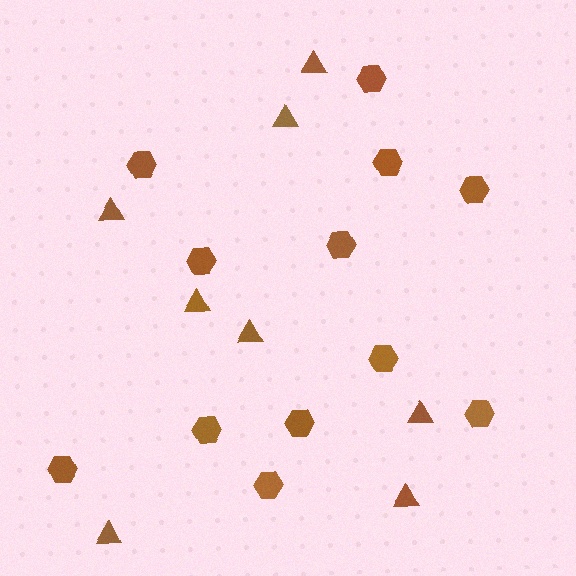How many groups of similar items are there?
There are 2 groups: one group of triangles (8) and one group of hexagons (12).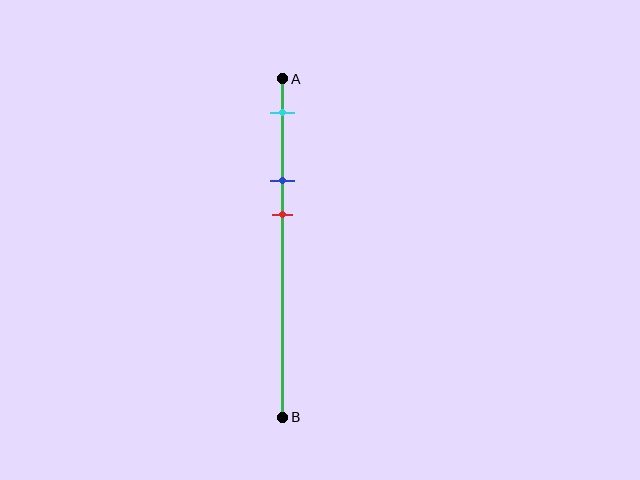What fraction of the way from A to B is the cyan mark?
The cyan mark is approximately 10% (0.1) of the way from A to B.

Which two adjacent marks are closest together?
The blue and red marks are the closest adjacent pair.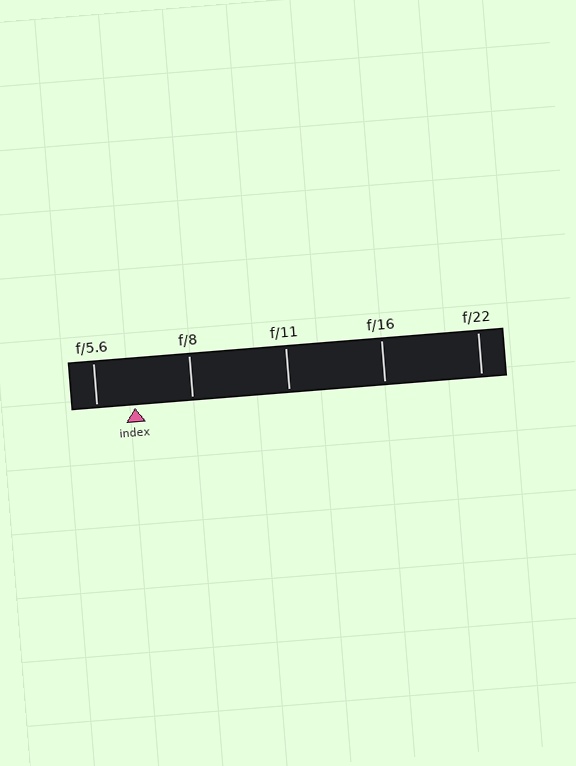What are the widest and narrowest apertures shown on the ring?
The widest aperture shown is f/5.6 and the narrowest is f/22.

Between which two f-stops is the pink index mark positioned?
The index mark is between f/5.6 and f/8.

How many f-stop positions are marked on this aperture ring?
There are 5 f-stop positions marked.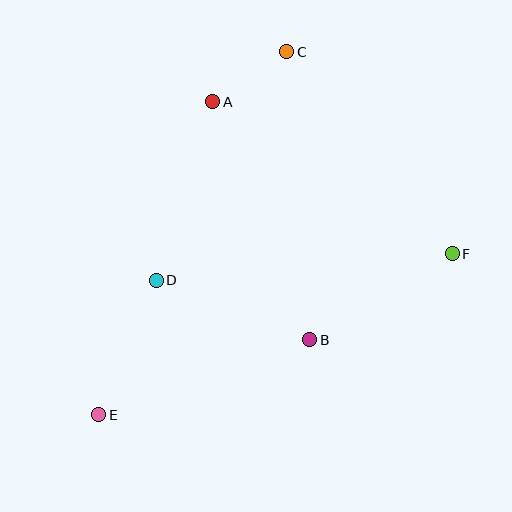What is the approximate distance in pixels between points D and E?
The distance between D and E is approximately 146 pixels.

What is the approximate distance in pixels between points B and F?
The distance between B and F is approximately 166 pixels.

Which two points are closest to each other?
Points A and C are closest to each other.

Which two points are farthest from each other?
Points C and E are farthest from each other.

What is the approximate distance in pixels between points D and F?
The distance between D and F is approximately 297 pixels.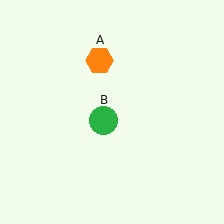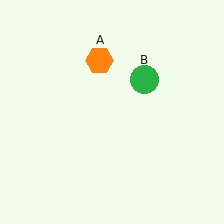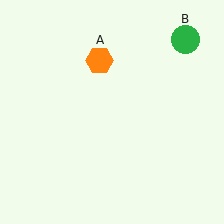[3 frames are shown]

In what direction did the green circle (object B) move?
The green circle (object B) moved up and to the right.